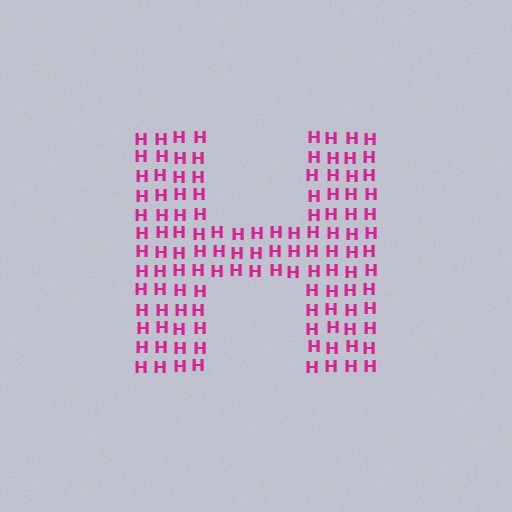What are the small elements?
The small elements are letter H's.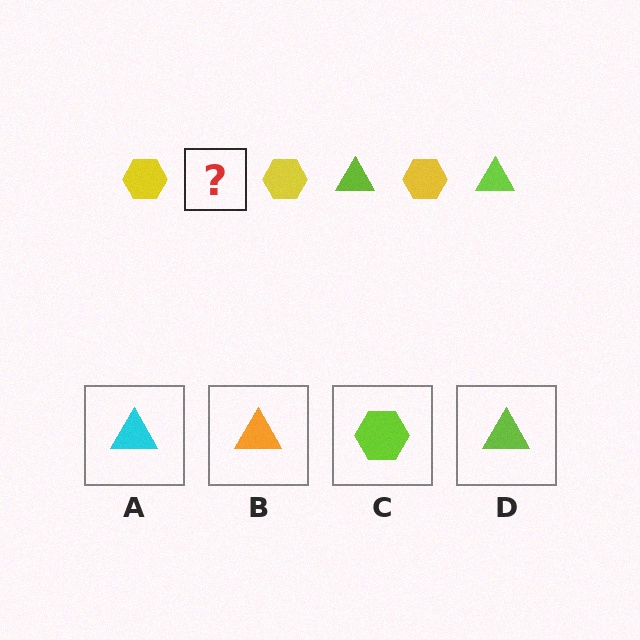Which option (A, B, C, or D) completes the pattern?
D.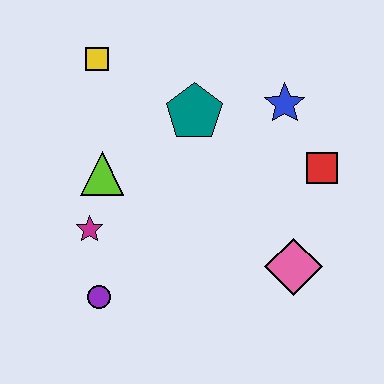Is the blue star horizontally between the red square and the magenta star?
Yes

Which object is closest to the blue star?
The red square is closest to the blue star.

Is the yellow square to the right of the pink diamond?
No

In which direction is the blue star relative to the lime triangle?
The blue star is to the right of the lime triangle.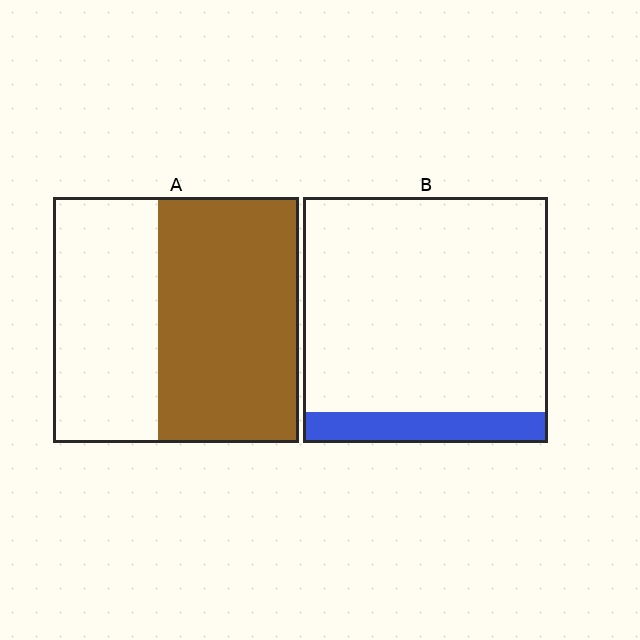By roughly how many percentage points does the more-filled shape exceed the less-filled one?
By roughly 45 percentage points (A over B).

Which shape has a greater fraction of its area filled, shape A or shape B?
Shape A.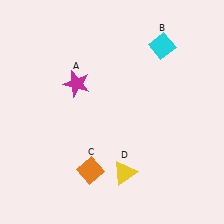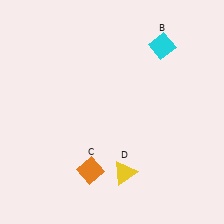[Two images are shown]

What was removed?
The magenta star (A) was removed in Image 2.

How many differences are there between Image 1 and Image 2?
There is 1 difference between the two images.